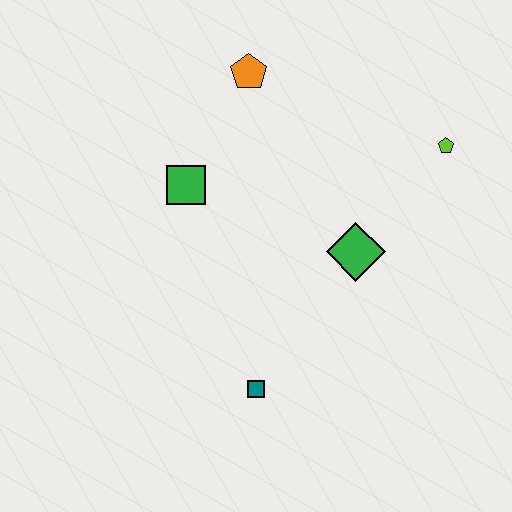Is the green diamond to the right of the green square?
Yes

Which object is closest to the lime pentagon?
The green diamond is closest to the lime pentagon.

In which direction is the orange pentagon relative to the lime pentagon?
The orange pentagon is to the left of the lime pentagon.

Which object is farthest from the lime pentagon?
The teal square is farthest from the lime pentagon.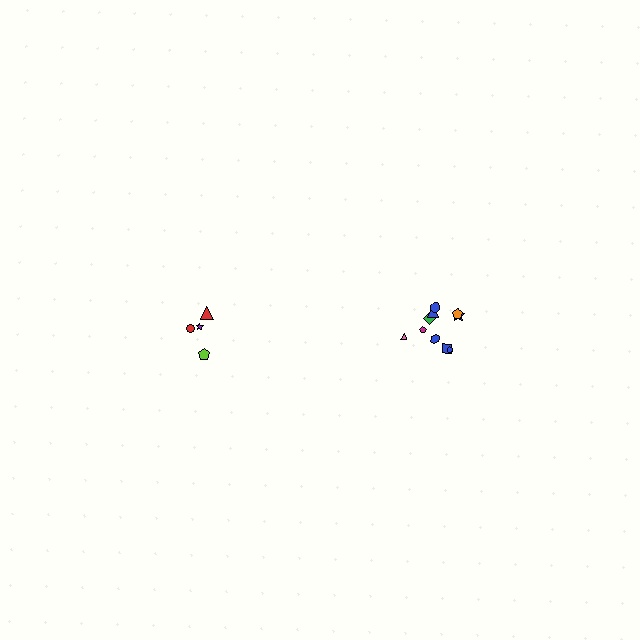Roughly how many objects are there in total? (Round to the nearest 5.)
Roughly 15 objects in total.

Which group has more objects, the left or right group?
The right group.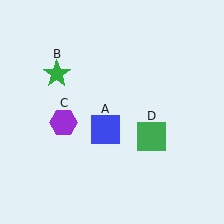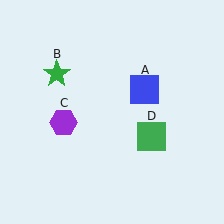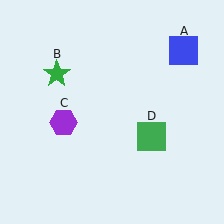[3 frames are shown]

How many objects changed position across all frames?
1 object changed position: blue square (object A).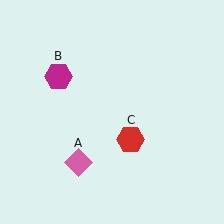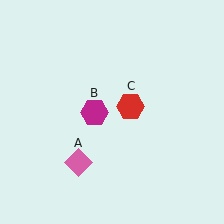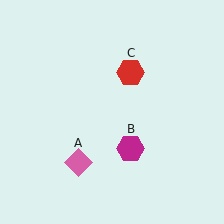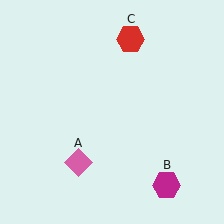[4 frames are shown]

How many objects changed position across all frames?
2 objects changed position: magenta hexagon (object B), red hexagon (object C).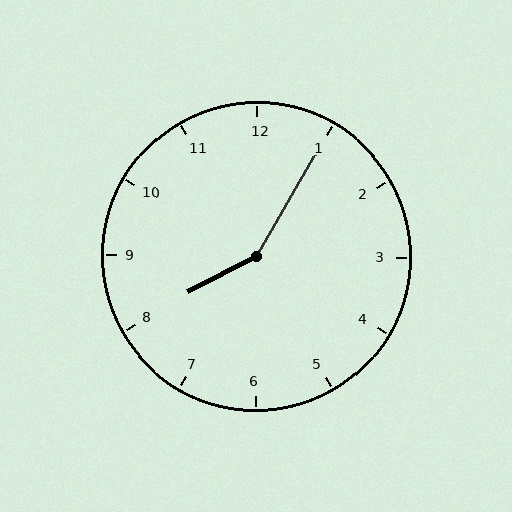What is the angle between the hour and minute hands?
Approximately 148 degrees.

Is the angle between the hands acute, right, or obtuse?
It is obtuse.